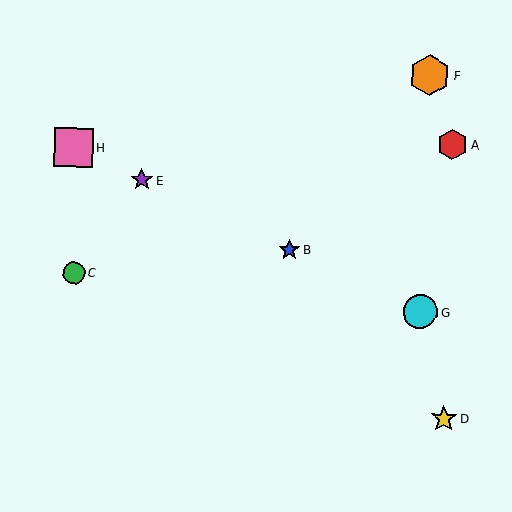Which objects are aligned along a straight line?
Objects B, E, G, H are aligned along a straight line.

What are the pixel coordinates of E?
Object E is at (142, 180).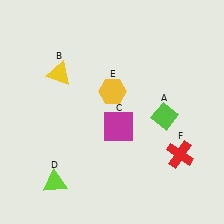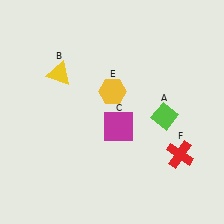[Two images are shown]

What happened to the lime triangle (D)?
The lime triangle (D) was removed in Image 2. It was in the bottom-left area of Image 1.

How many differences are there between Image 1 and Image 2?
There is 1 difference between the two images.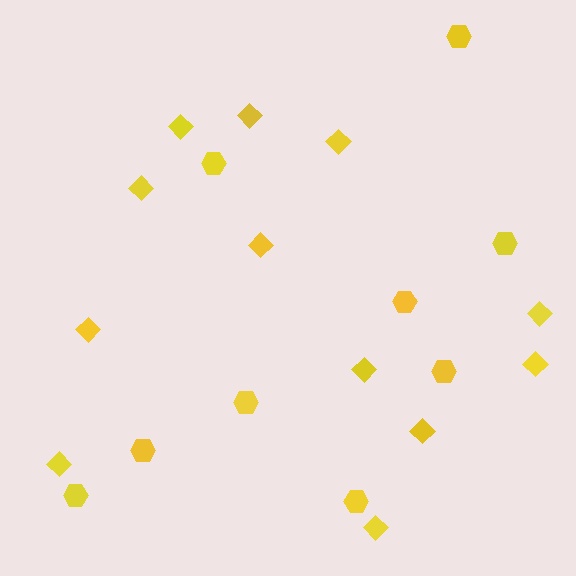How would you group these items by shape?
There are 2 groups: one group of diamonds (12) and one group of hexagons (9).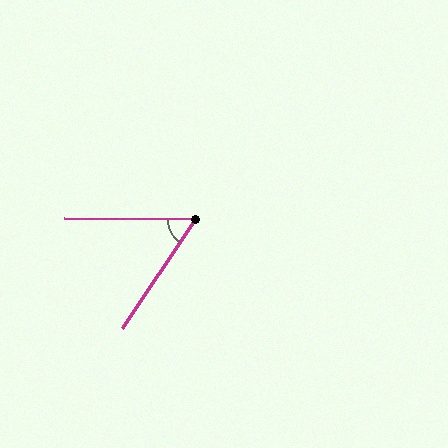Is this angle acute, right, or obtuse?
It is acute.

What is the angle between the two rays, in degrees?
Approximately 57 degrees.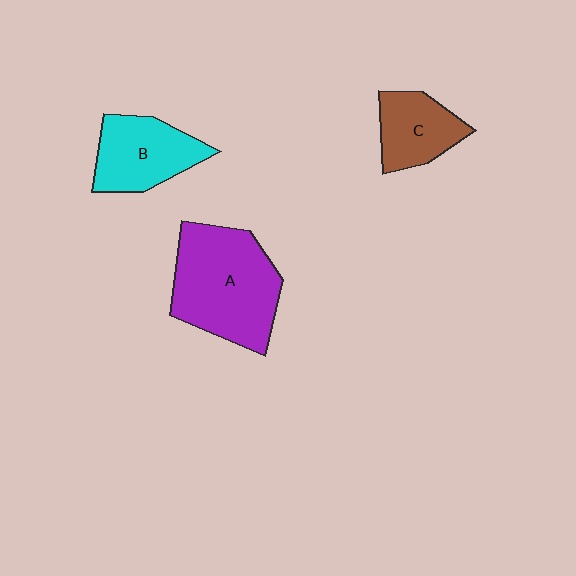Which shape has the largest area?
Shape A (purple).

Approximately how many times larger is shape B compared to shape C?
Approximately 1.2 times.